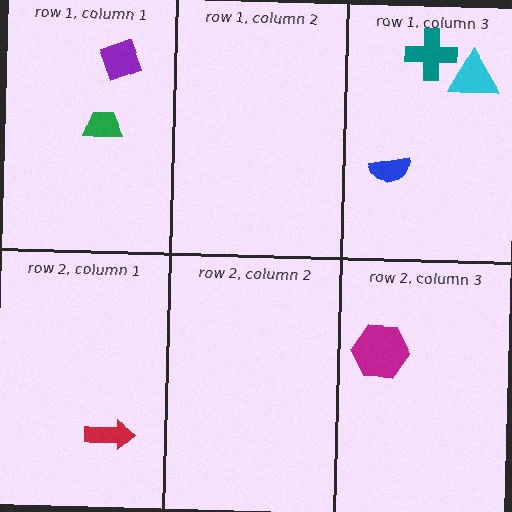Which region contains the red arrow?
The row 2, column 1 region.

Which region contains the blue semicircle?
The row 1, column 3 region.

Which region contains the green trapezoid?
The row 1, column 1 region.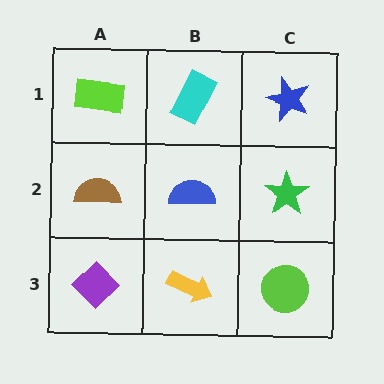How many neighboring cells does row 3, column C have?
2.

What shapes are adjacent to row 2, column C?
A blue star (row 1, column C), a lime circle (row 3, column C), a blue semicircle (row 2, column B).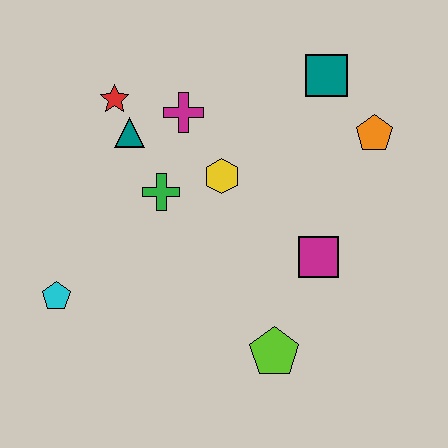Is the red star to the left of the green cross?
Yes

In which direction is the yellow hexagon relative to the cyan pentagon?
The yellow hexagon is to the right of the cyan pentagon.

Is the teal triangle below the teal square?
Yes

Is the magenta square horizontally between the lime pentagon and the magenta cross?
No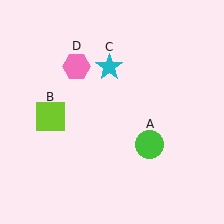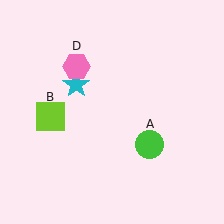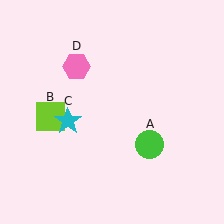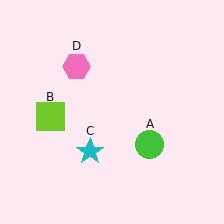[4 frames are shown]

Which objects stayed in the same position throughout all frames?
Green circle (object A) and lime square (object B) and pink hexagon (object D) remained stationary.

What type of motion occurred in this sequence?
The cyan star (object C) rotated counterclockwise around the center of the scene.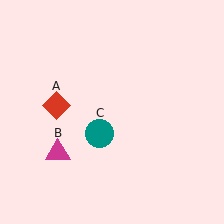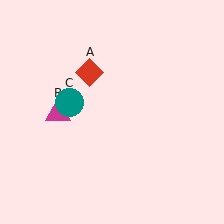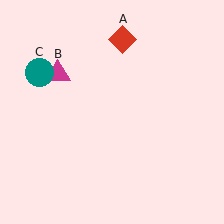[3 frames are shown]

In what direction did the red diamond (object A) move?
The red diamond (object A) moved up and to the right.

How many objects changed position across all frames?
3 objects changed position: red diamond (object A), magenta triangle (object B), teal circle (object C).